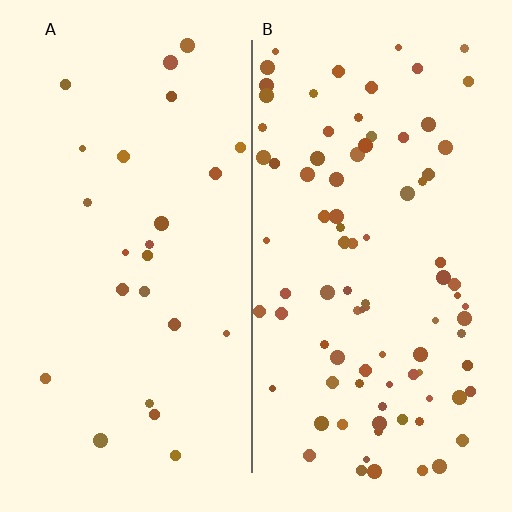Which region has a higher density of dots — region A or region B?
B (the right).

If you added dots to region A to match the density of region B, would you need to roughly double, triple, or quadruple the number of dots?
Approximately quadruple.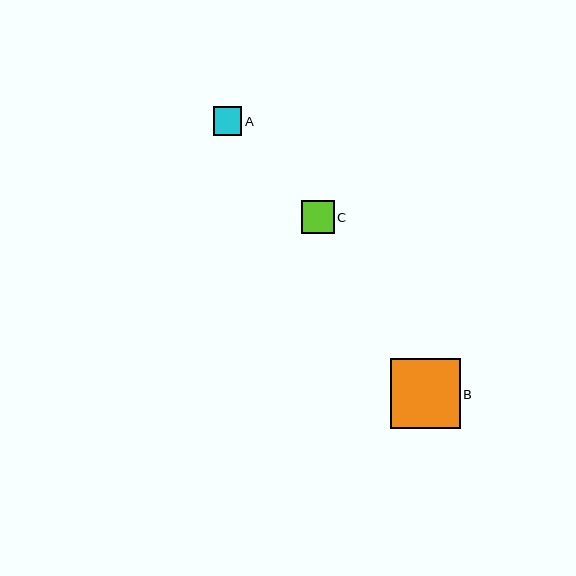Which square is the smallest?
Square A is the smallest with a size of approximately 29 pixels.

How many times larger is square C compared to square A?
Square C is approximately 1.1 times the size of square A.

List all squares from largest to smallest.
From largest to smallest: B, C, A.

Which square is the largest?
Square B is the largest with a size of approximately 70 pixels.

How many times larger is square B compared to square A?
Square B is approximately 2.4 times the size of square A.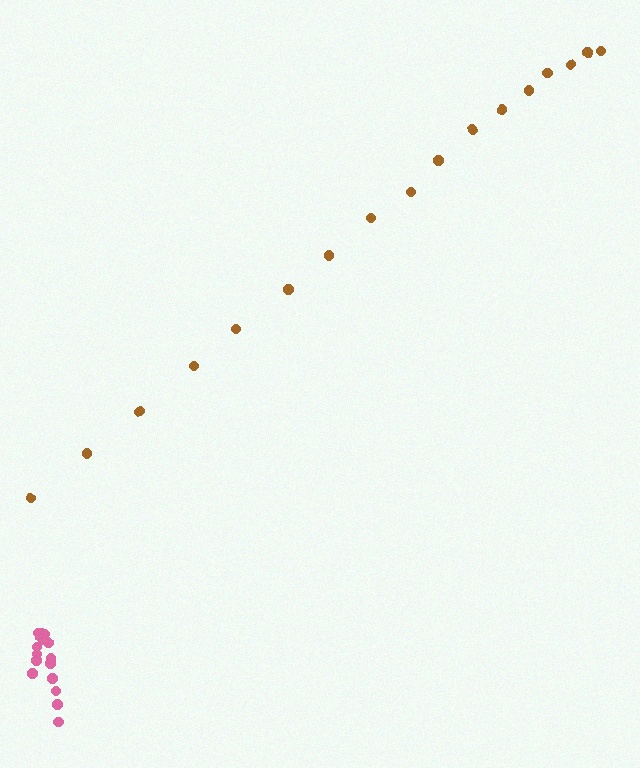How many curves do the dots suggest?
There are 2 distinct paths.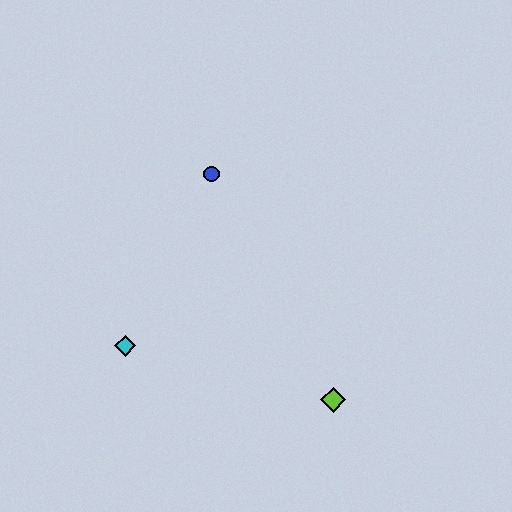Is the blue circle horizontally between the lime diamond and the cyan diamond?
Yes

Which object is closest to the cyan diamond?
The blue circle is closest to the cyan diamond.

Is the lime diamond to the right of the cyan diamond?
Yes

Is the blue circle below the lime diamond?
No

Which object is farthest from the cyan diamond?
The lime diamond is farthest from the cyan diamond.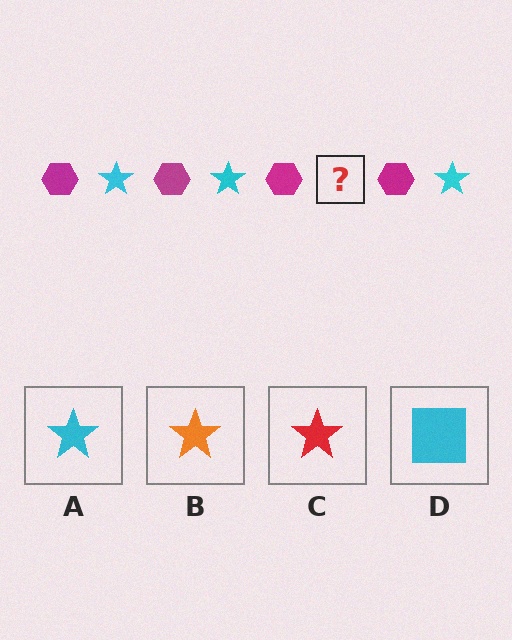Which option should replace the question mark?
Option A.